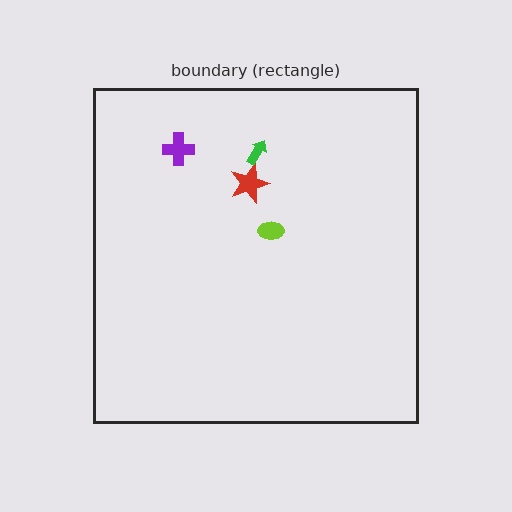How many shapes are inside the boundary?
4 inside, 0 outside.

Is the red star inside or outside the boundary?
Inside.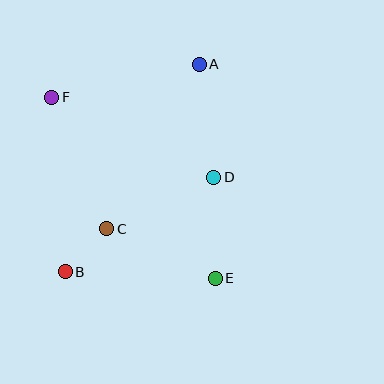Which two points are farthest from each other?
Points A and B are farthest from each other.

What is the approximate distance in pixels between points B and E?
The distance between B and E is approximately 151 pixels.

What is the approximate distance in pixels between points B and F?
The distance between B and F is approximately 175 pixels.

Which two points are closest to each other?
Points B and C are closest to each other.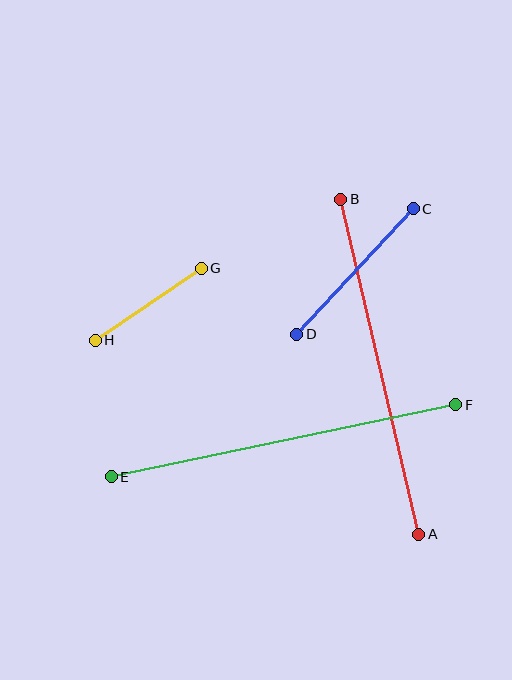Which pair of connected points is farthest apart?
Points E and F are farthest apart.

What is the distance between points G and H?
The distance is approximately 128 pixels.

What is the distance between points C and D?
The distance is approximately 171 pixels.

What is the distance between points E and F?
The distance is approximately 352 pixels.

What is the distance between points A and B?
The distance is approximately 344 pixels.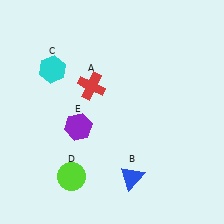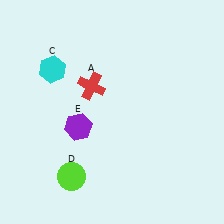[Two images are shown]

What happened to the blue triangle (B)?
The blue triangle (B) was removed in Image 2. It was in the bottom-right area of Image 1.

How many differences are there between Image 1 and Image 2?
There is 1 difference between the two images.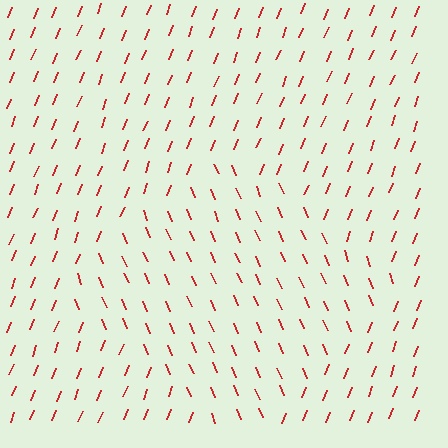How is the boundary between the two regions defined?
The boundary is defined purely by a change in line orientation (approximately 45 degrees difference). All lines are the same color and thickness.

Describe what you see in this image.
The image is filled with small red line segments. A diamond region in the image has lines oriented differently from the surrounding lines, creating a visible texture boundary.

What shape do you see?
I see a diamond.